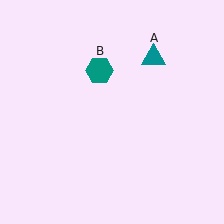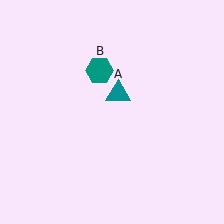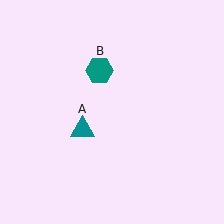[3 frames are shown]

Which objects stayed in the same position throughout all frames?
Teal hexagon (object B) remained stationary.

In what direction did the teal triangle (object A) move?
The teal triangle (object A) moved down and to the left.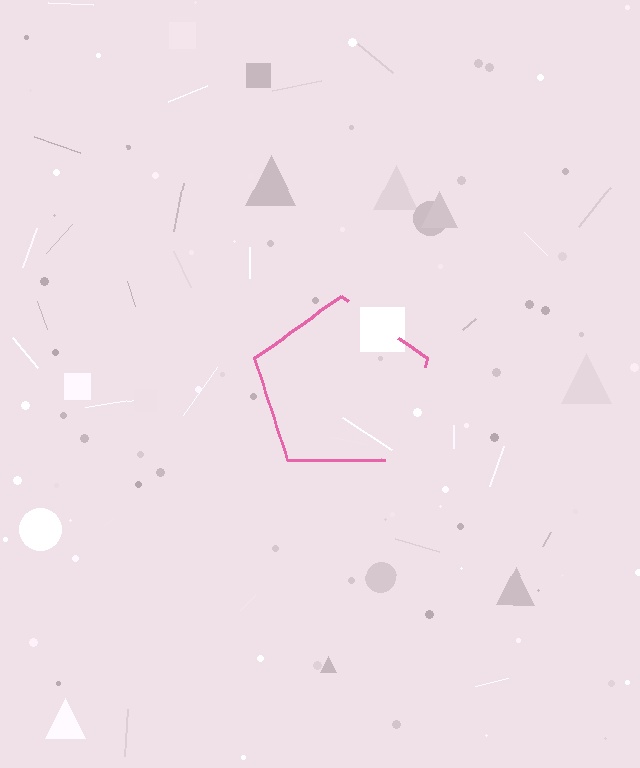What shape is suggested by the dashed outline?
The dashed outline suggests a pentagon.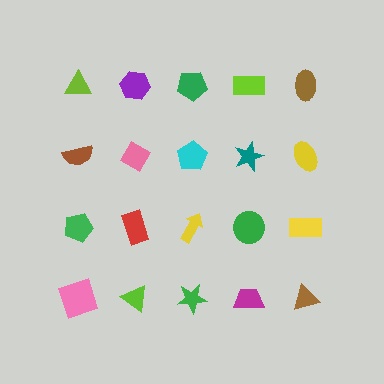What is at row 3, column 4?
A green circle.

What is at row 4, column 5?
A brown triangle.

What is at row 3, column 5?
A yellow rectangle.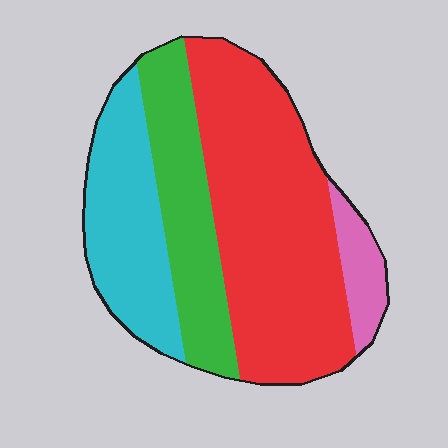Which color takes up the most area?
Red, at roughly 50%.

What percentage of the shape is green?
Green takes up about one fifth (1/5) of the shape.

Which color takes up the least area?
Pink, at roughly 5%.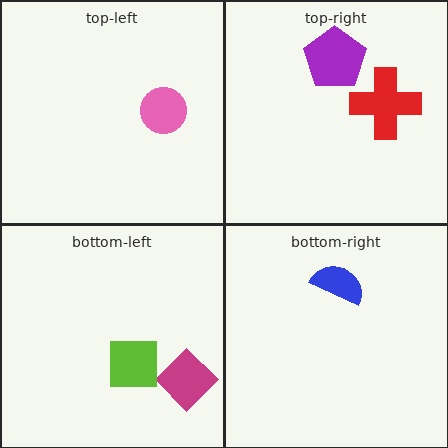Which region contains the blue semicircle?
The bottom-right region.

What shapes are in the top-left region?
The pink circle.